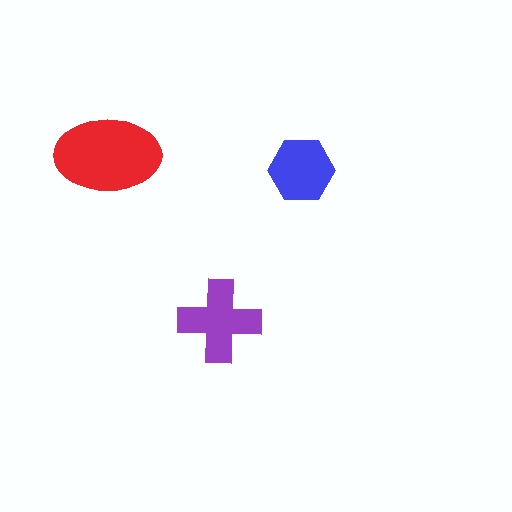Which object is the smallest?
The blue hexagon.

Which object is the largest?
The red ellipse.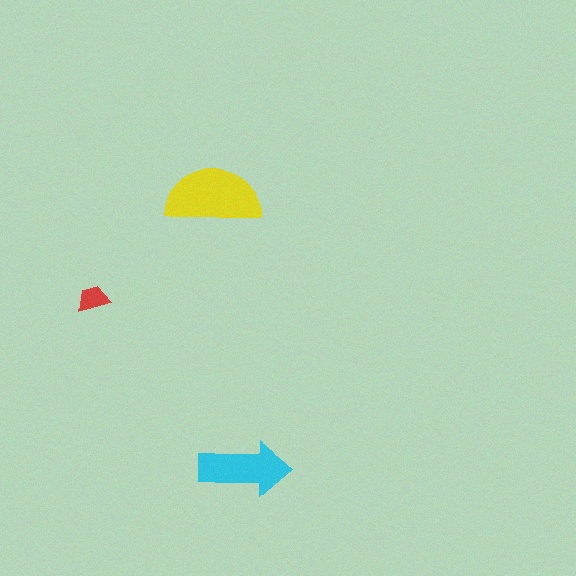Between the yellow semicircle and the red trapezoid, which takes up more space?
The yellow semicircle.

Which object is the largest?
The yellow semicircle.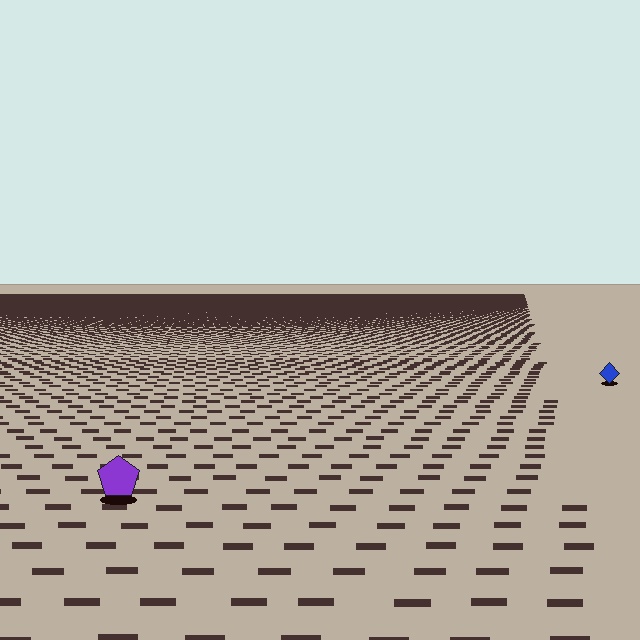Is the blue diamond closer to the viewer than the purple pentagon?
No. The purple pentagon is closer — you can tell from the texture gradient: the ground texture is coarser near it.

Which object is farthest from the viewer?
The blue diamond is farthest from the viewer. It appears smaller and the ground texture around it is denser.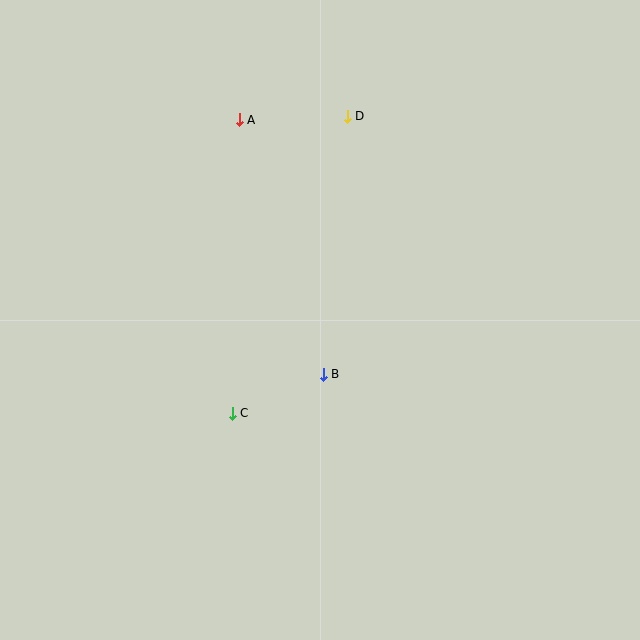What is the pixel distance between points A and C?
The distance between A and C is 294 pixels.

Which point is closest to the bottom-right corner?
Point B is closest to the bottom-right corner.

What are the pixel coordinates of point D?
Point D is at (347, 116).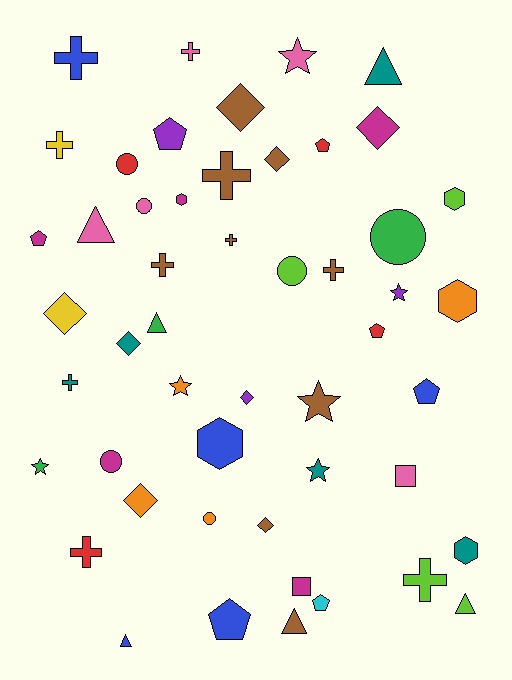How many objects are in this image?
There are 50 objects.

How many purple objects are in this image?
There are 3 purple objects.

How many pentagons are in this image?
There are 7 pentagons.